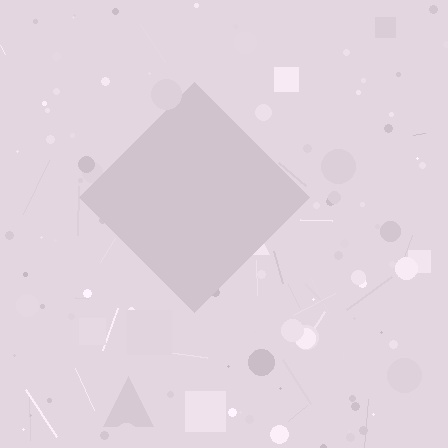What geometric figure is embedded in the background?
A diamond is embedded in the background.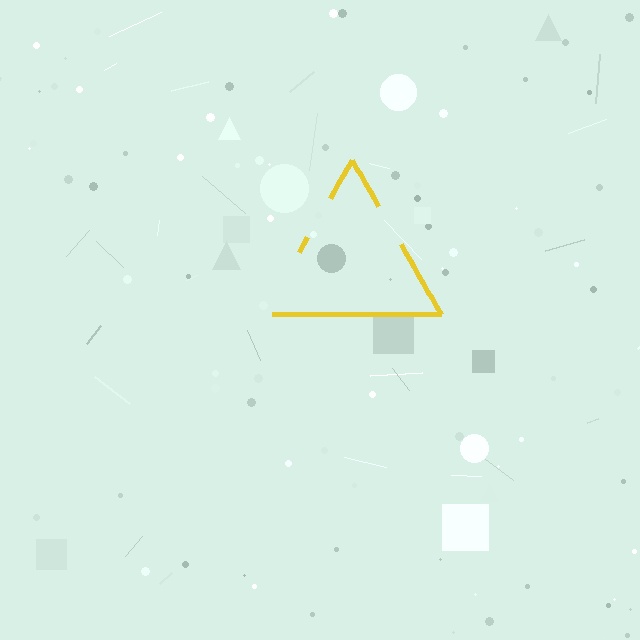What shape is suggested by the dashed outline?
The dashed outline suggests a triangle.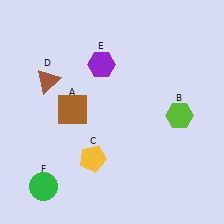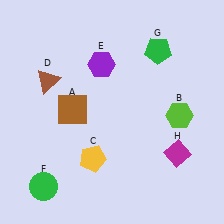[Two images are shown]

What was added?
A green pentagon (G), a magenta diamond (H) were added in Image 2.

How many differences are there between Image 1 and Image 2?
There are 2 differences between the two images.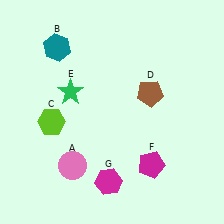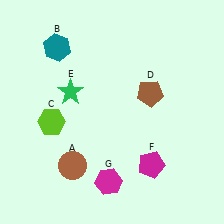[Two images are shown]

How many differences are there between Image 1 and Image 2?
There is 1 difference between the two images.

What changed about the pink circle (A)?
In Image 1, A is pink. In Image 2, it changed to brown.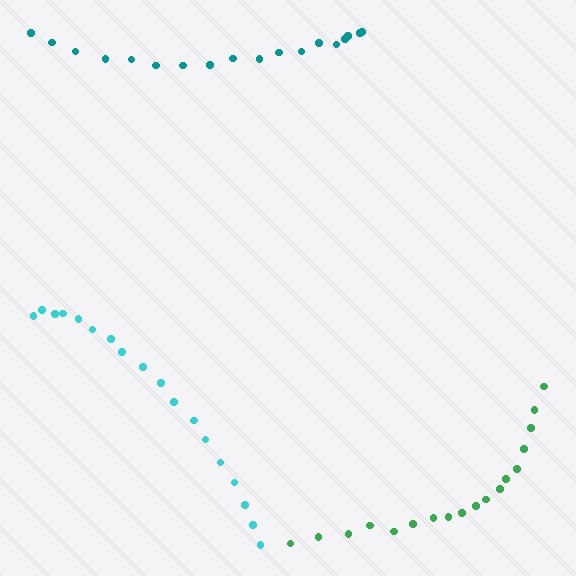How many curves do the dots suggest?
There are 3 distinct paths.